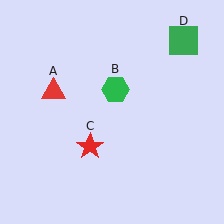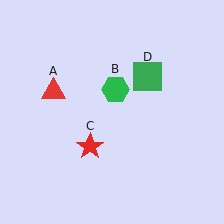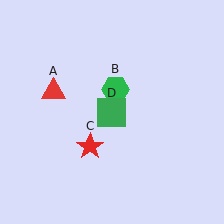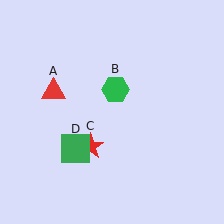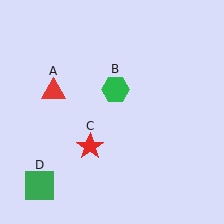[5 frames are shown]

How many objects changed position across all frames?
1 object changed position: green square (object D).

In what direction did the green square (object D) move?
The green square (object D) moved down and to the left.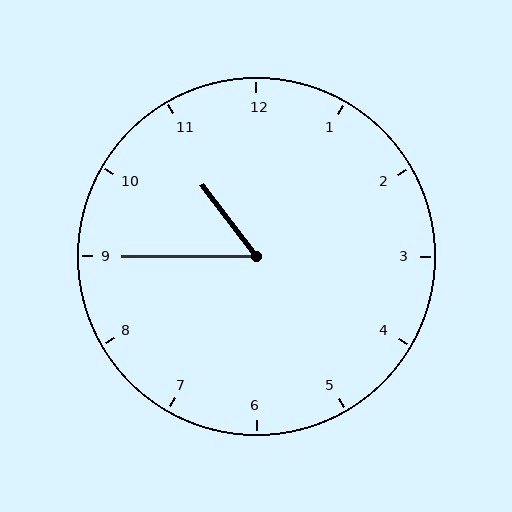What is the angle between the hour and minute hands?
Approximately 52 degrees.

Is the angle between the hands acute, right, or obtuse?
It is acute.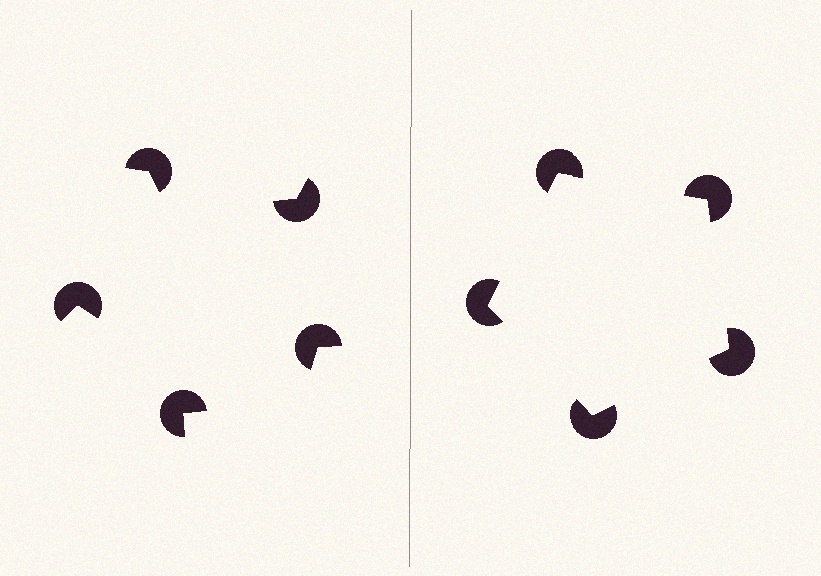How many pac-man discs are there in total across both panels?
10 — 5 on each side.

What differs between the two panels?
The pac-man discs are positioned identically on both sides; only the wedge orientations differ. On the right they align to a pentagon; on the left they are misaligned.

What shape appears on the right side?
An illusory pentagon.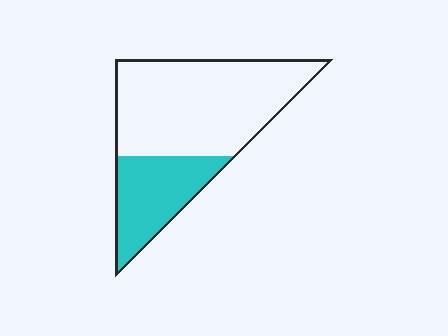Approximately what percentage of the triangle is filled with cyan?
Approximately 30%.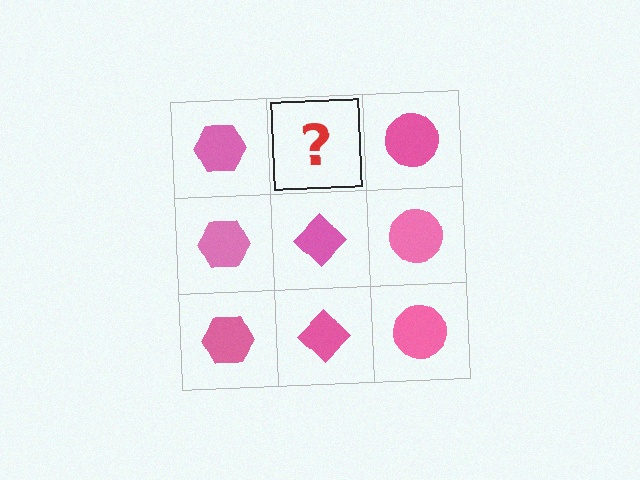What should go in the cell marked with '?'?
The missing cell should contain a pink diamond.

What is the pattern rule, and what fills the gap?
The rule is that each column has a consistent shape. The gap should be filled with a pink diamond.